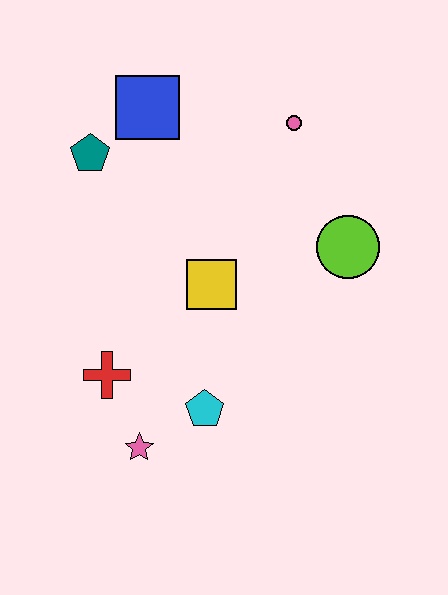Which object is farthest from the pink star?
The pink circle is farthest from the pink star.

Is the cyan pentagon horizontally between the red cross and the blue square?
No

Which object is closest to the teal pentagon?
The blue square is closest to the teal pentagon.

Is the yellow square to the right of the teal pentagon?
Yes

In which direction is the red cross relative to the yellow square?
The red cross is to the left of the yellow square.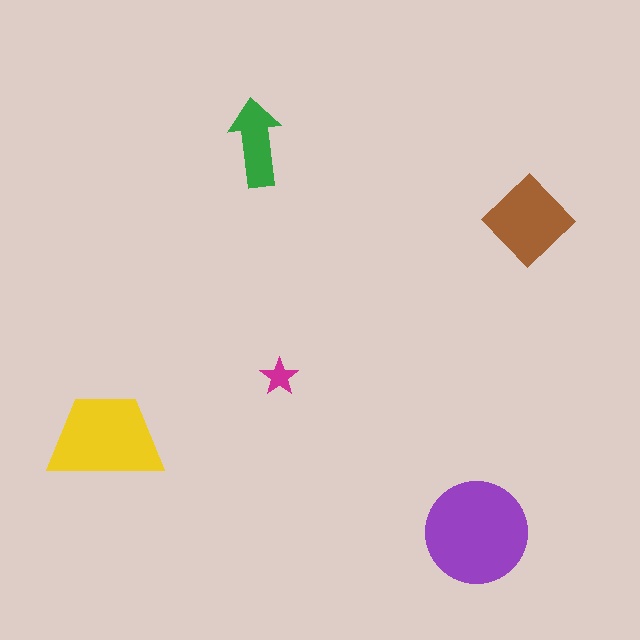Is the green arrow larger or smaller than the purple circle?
Smaller.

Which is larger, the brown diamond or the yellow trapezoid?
The yellow trapezoid.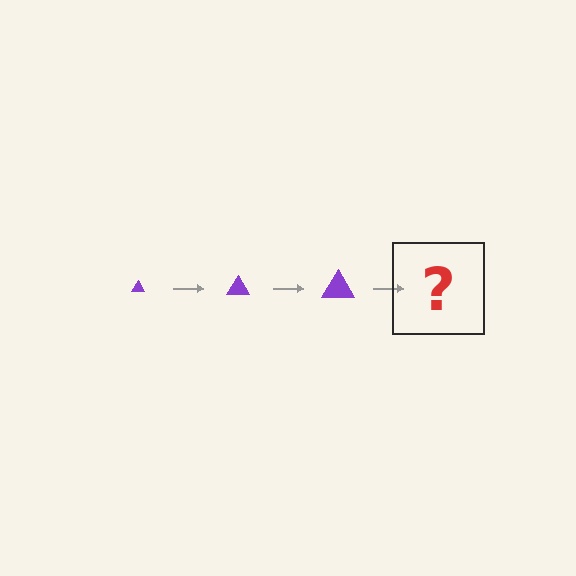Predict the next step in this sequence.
The next step is a purple triangle, larger than the previous one.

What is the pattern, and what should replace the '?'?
The pattern is that the triangle gets progressively larger each step. The '?' should be a purple triangle, larger than the previous one.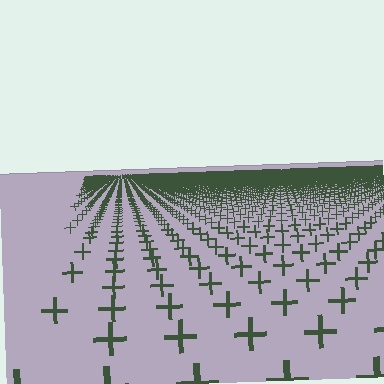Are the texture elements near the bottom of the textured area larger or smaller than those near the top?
Larger. Near the bottom, elements are closer to the viewer and appear at a bigger on-screen size.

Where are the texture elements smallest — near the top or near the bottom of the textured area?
Near the top.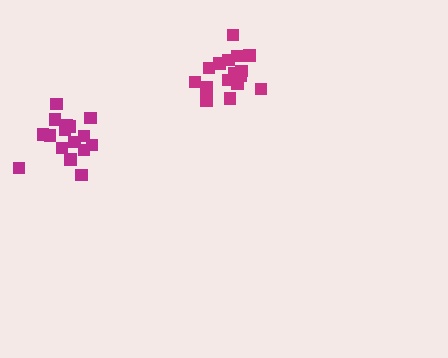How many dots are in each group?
Group 1: 16 dots, Group 2: 17 dots (33 total).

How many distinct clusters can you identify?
There are 2 distinct clusters.